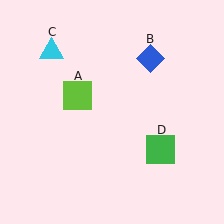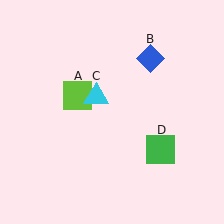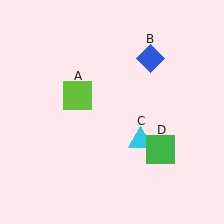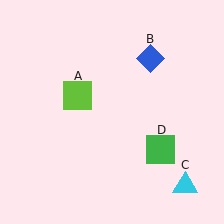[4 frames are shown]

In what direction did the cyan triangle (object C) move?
The cyan triangle (object C) moved down and to the right.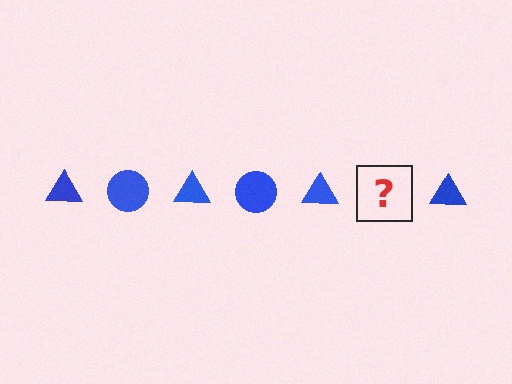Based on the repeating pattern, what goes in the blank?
The blank should be a blue circle.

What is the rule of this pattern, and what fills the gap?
The rule is that the pattern cycles through triangle, circle shapes in blue. The gap should be filled with a blue circle.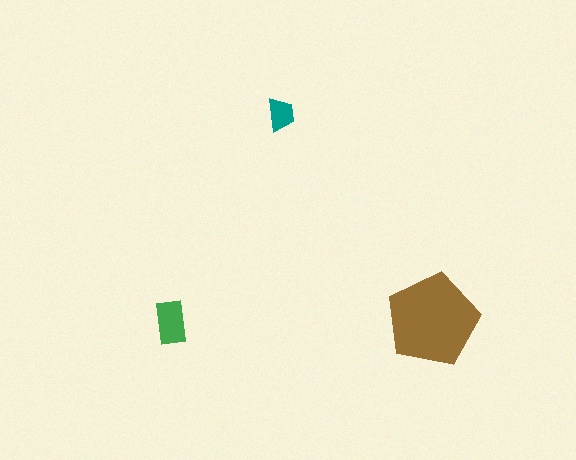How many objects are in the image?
There are 3 objects in the image.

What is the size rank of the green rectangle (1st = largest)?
2nd.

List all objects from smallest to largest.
The teal trapezoid, the green rectangle, the brown pentagon.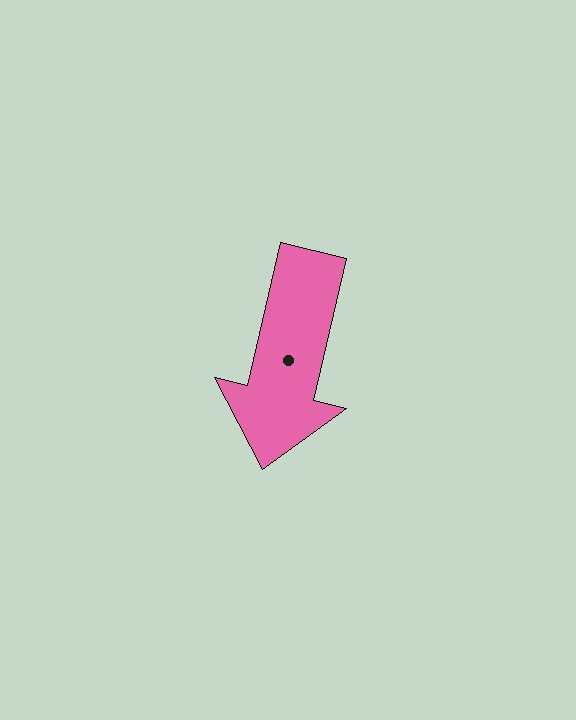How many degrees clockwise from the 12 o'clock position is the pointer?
Approximately 193 degrees.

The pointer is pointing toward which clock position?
Roughly 6 o'clock.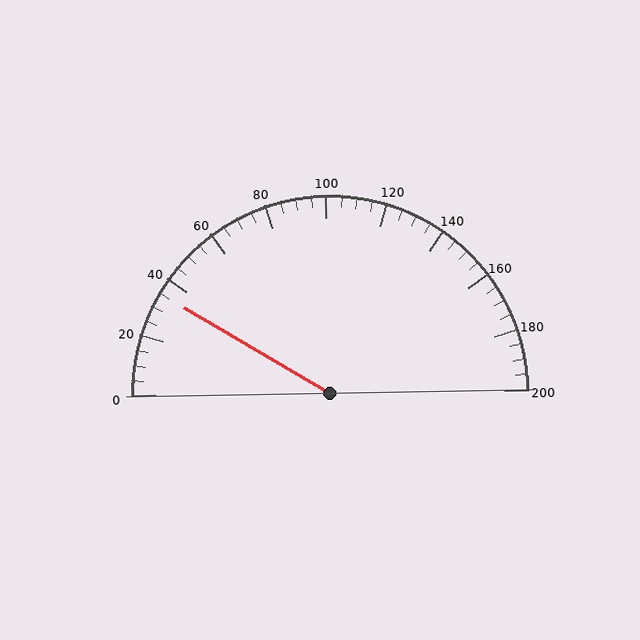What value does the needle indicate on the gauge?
The needle indicates approximately 35.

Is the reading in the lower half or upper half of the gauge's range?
The reading is in the lower half of the range (0 to 200).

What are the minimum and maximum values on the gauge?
The gauge ranges from 0 to 200.